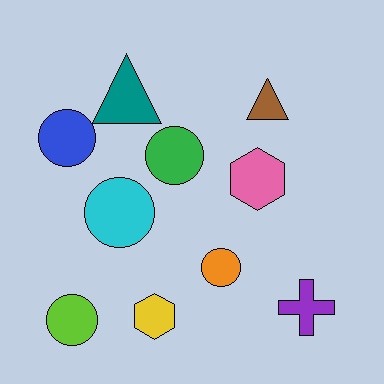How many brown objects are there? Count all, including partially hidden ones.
There is 1 brown object.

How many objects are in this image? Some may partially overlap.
There are 10 objects.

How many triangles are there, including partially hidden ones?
There are 2 triangles.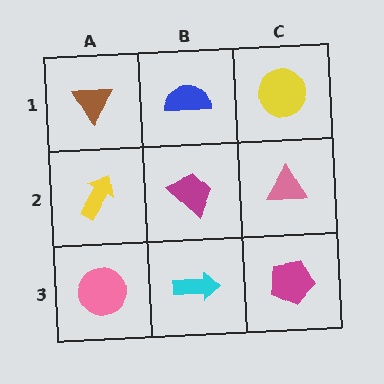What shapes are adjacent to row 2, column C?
A yellow circle (row 1, column C), a magenta pentagon (row 3, column C), a magenta trapezoid (row 2, column B).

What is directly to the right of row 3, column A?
A cyan arrow.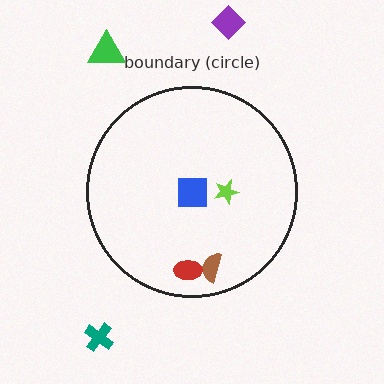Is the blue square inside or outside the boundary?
Inside.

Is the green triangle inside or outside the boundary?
Outside.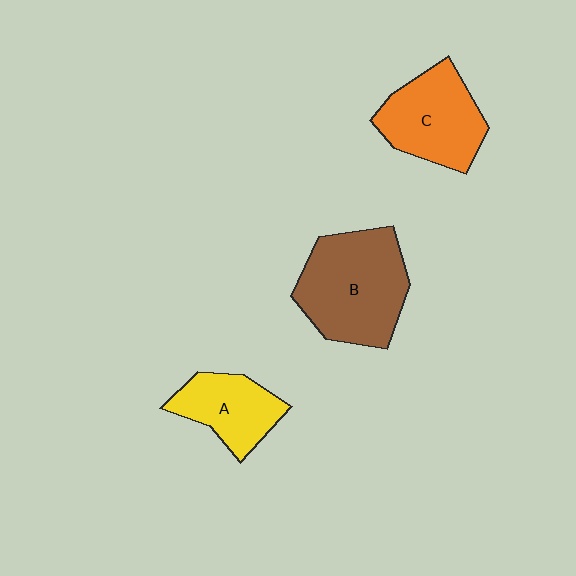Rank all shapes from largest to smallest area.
From largest to smallest: B (brown), C (orange), A (yellow).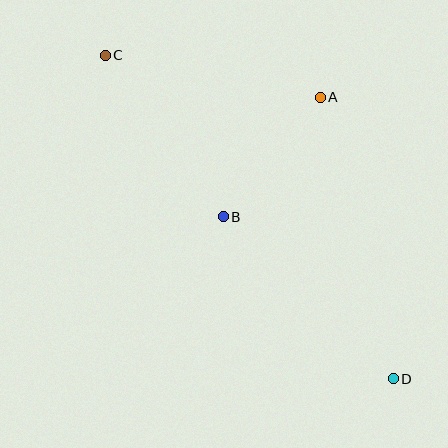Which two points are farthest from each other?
Points C and D are farthest from each other.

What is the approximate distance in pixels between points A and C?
The distance between A and C is approximately 219 pixels.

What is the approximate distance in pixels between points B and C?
The distance between B and C is approximately 200 pixels.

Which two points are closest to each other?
Points A and B are closest to each other.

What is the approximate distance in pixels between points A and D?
The distance between A and D is approximately 291 pixels.